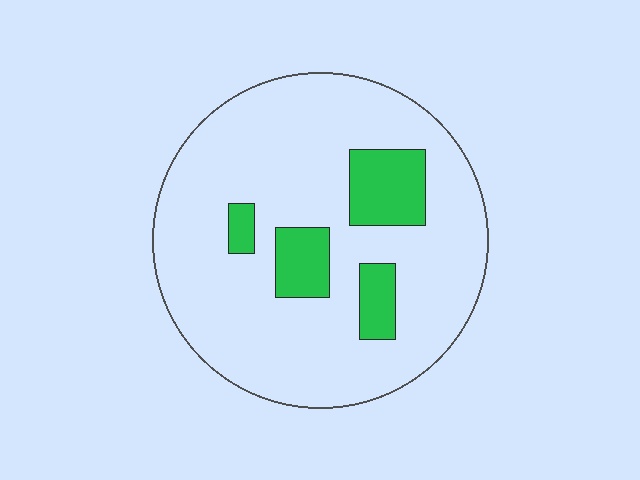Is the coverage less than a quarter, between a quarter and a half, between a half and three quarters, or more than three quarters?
Less than a quarter.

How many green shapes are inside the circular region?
4.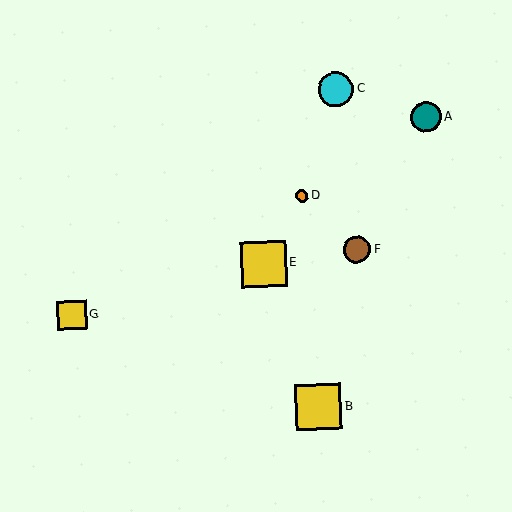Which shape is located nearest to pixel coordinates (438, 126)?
The teal circle (labeled A) at (426, 117) is nearest to that location.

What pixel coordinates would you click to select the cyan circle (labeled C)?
Click at (336, 89) to select the cyan circle C.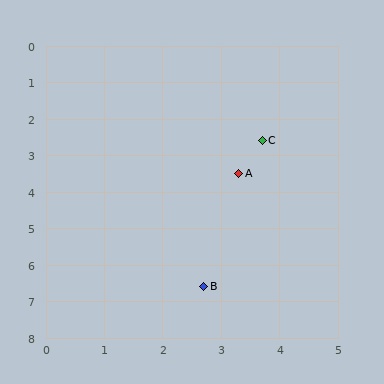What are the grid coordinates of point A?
Point A is at approximately (3.3, 3.5).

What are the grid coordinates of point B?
Point B is at approximately (2.7, 6.6).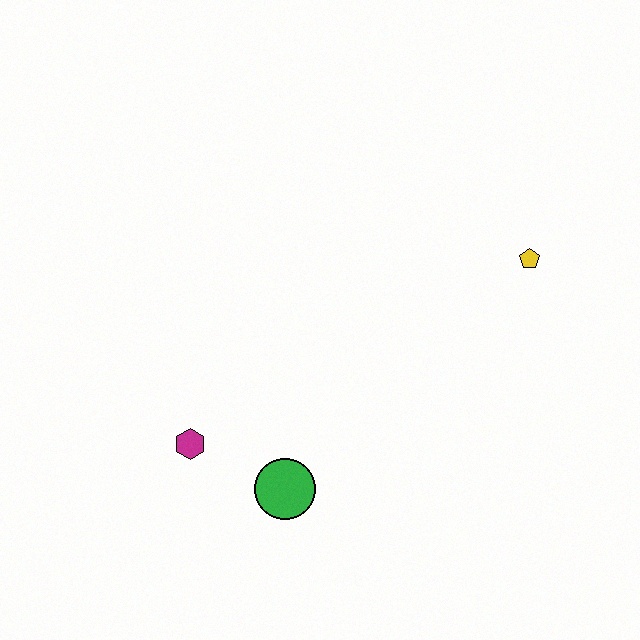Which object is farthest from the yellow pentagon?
The magenta hexagon is farthest from the yellow pentagon.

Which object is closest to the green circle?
The magenta hexagon is closest to the green circle.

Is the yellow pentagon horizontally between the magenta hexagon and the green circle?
No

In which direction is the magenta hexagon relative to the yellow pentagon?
The magenta hexagon is to the left of the yellow pentagon.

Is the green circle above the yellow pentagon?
No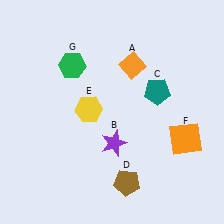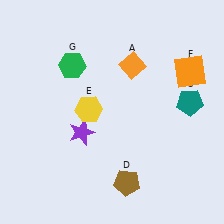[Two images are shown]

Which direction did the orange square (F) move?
The orange square (F) moved up.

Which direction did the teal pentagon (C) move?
The teal pentagon (C) moved right.